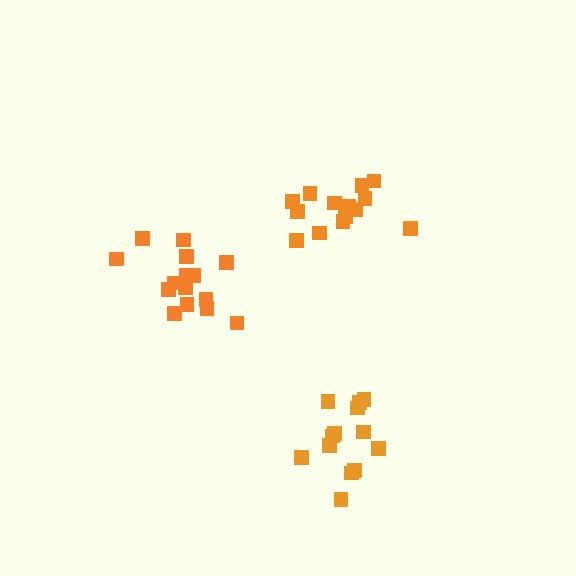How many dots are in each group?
Group 1: 14 dots, Group 2: 15 dots, Group 3: 13 dots (42 total).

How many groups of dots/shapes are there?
There are 3 groups.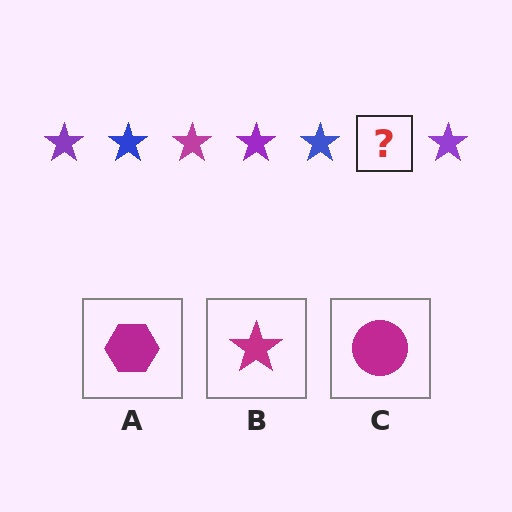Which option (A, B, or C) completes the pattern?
B.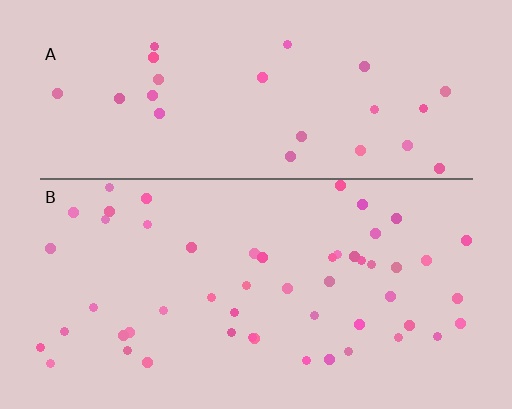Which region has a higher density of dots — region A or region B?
B (the bottom).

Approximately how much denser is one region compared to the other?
Approximately 2.0× — region B over region A.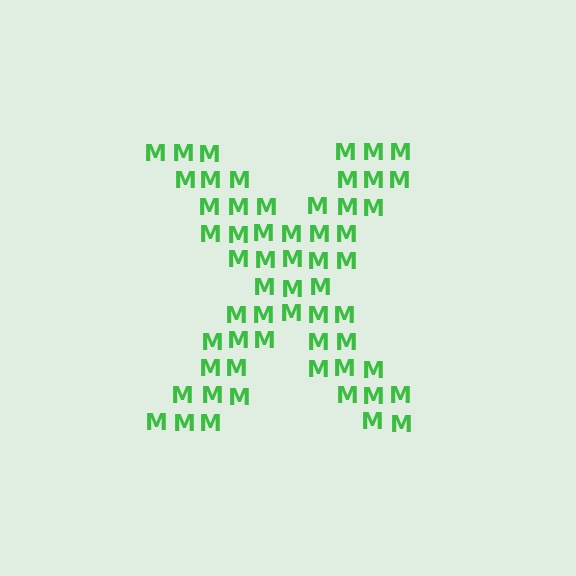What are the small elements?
The small elements are letter M's.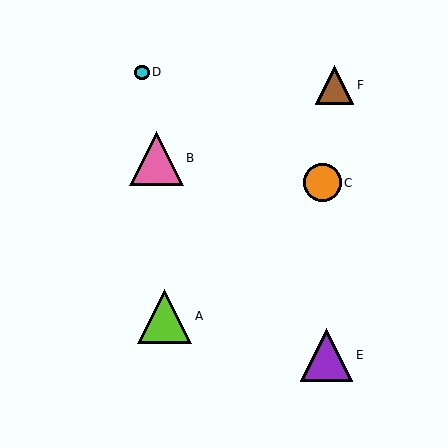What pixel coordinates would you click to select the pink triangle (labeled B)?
Click at (156, 158) to select the pink triangle B.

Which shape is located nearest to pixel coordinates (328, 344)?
The purple triangle (labeled E) at (326, 355) is nearest to that location.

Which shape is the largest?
The lime triangle (labeled A) is the largest.